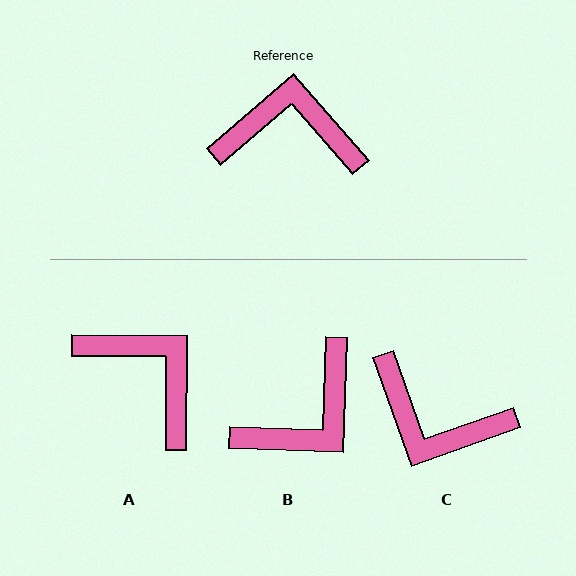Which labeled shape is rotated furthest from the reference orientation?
C, about 159 degrees away.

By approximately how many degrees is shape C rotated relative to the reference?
Approximately 159 degrees counter-clockwise.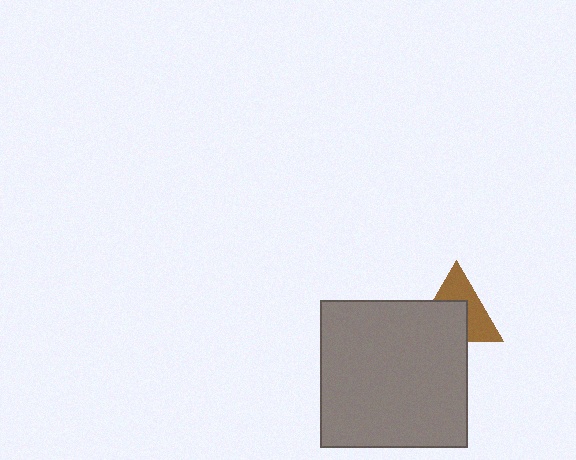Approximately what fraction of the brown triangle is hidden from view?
Roughly 50% of the brown triangle is hidden behind the gray square.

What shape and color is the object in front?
The object in front is a gray square.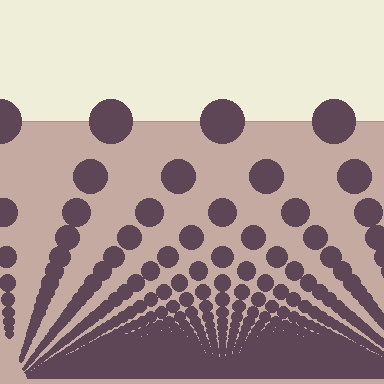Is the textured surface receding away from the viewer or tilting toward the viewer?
The surface appears to tilt toward the viewer. Texture elements get larger and sparser toward the top.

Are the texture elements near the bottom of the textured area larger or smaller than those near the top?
Smaller. The gradient is inverted — elements near the bottom are smaller and denser.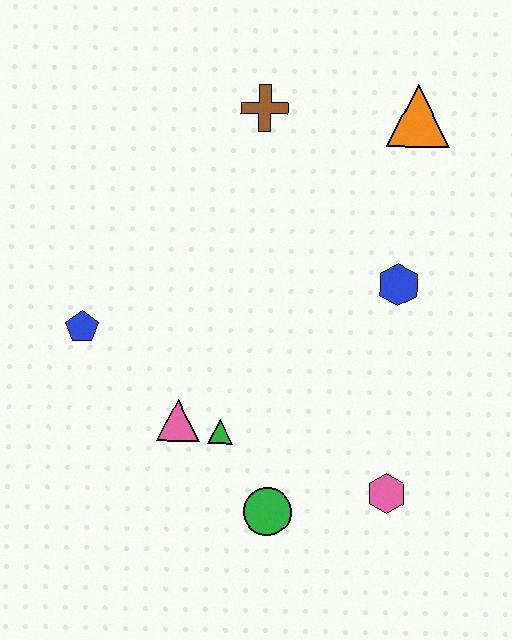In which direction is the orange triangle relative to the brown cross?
The orange triangle is to the right of the brown cross.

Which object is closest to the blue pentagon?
The pink triangle is closest to the blue pentagon.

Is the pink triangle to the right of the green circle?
No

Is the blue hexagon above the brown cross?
No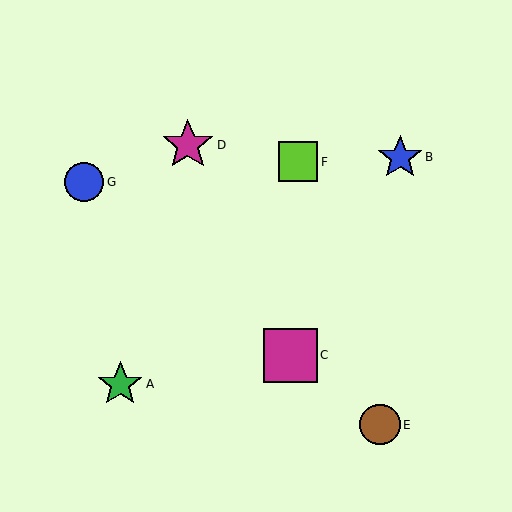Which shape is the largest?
The magenta square (labeled C) is the largest.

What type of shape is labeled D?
Shape D is a magenta star.